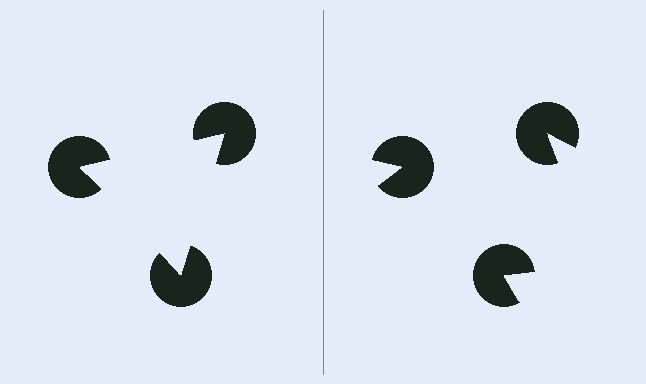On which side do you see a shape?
An illusory triangle appears on the left side. On the right side the wedge cuts are rotated, so no coherent shape forms.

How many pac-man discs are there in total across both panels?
6 — 3 on each side.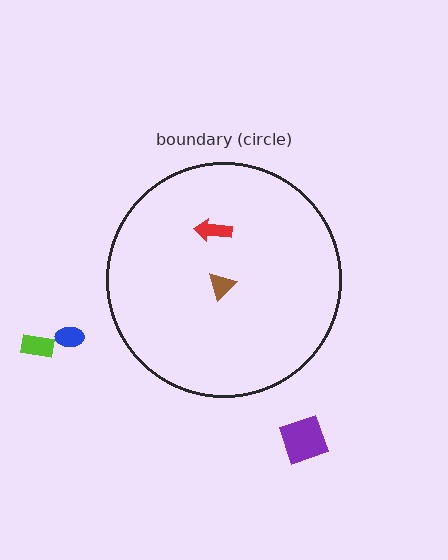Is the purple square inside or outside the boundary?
Outside.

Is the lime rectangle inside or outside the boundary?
Outside.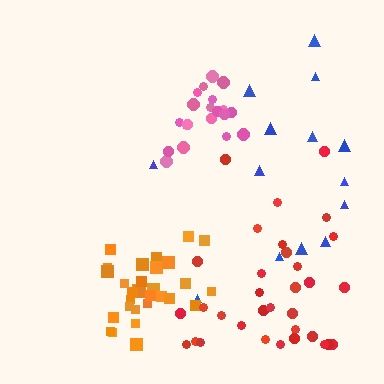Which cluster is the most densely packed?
Orange.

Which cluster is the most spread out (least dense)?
Blue.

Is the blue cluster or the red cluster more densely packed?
Red.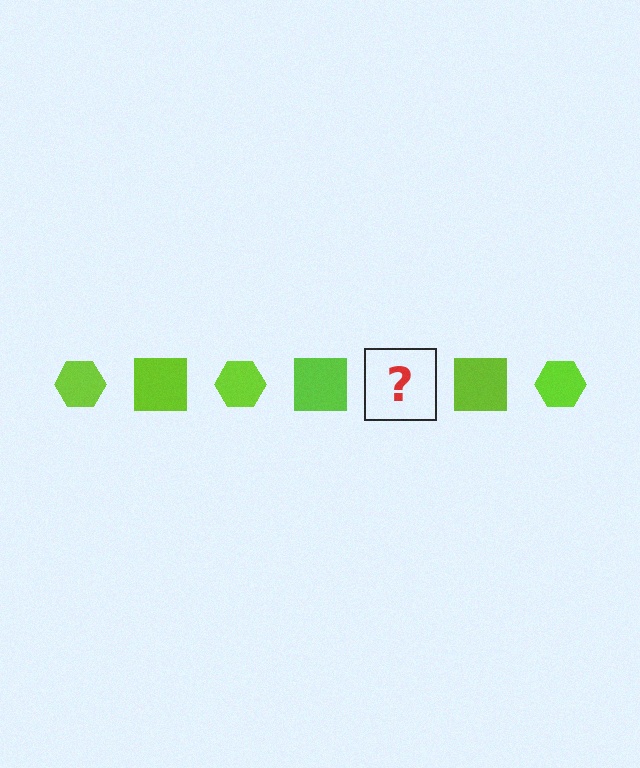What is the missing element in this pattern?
The missing element is a lime hexagon.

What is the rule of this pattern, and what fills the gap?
The rule is that the pattern cycles through hexagon, square shapes in lime. The gap should be filled with a lime hexagon.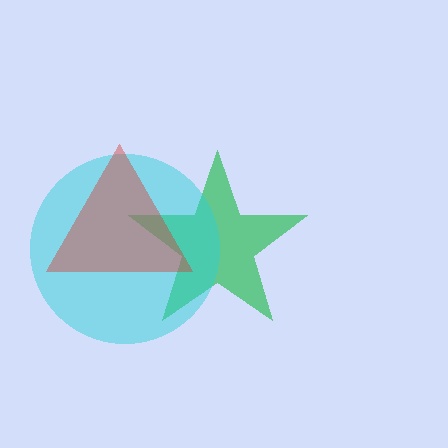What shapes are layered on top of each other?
The layered shapes are: a green star, a cyan circle, a red triangle.